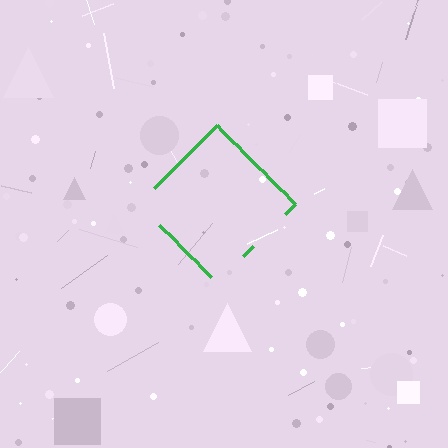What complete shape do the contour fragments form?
The contour fragments form a diamond.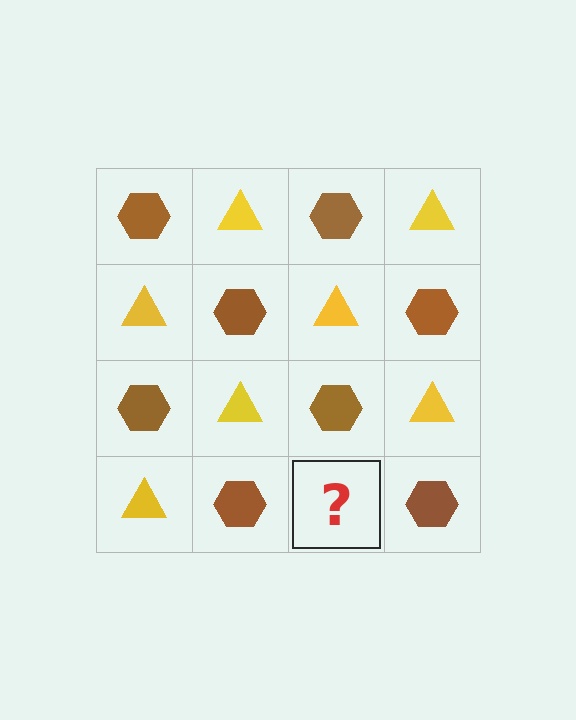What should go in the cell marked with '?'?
The missing cell should contain a yellow triangle.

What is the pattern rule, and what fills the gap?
The rule is that it alternates brown hexagon and yellow triangle in a checkerboard pattern. The gap should be filled with a yellow triangle.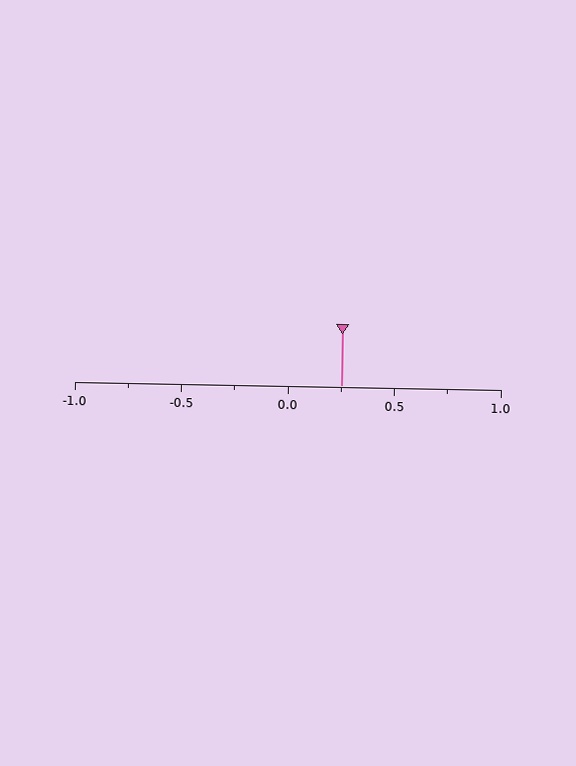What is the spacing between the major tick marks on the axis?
The major ticks are spaced 0.5 apart.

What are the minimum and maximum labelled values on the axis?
The axis runs from -1.0 to 1.0.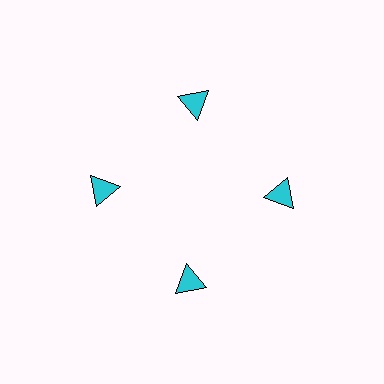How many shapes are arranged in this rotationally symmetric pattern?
There are 4 shapes, arranged in 4 groups of 1.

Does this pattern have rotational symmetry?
Yes, this pattern has 4-fold rotational symmetry. It looks the same after rotating 90 degrees around the center.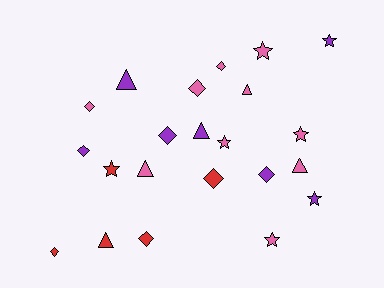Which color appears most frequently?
Pink, with 10 objects.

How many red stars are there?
There is 1 red star.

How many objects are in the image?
There are 22 objects.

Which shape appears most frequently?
Diamond, with 9 objects.